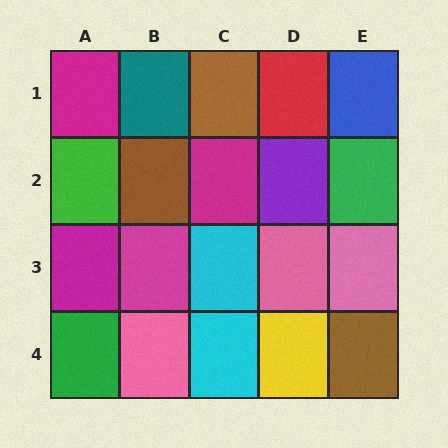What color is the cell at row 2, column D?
Purple.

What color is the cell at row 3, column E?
Pink.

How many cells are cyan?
2 cells are cyan.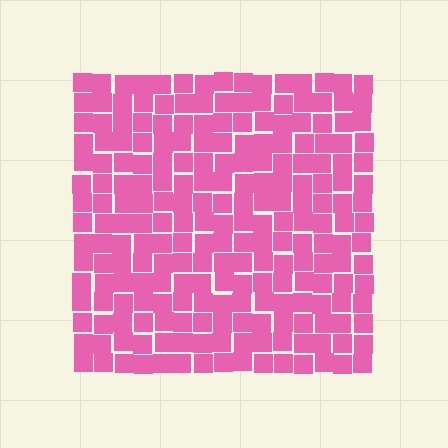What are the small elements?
The small elements are squares.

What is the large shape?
The large shape is a square.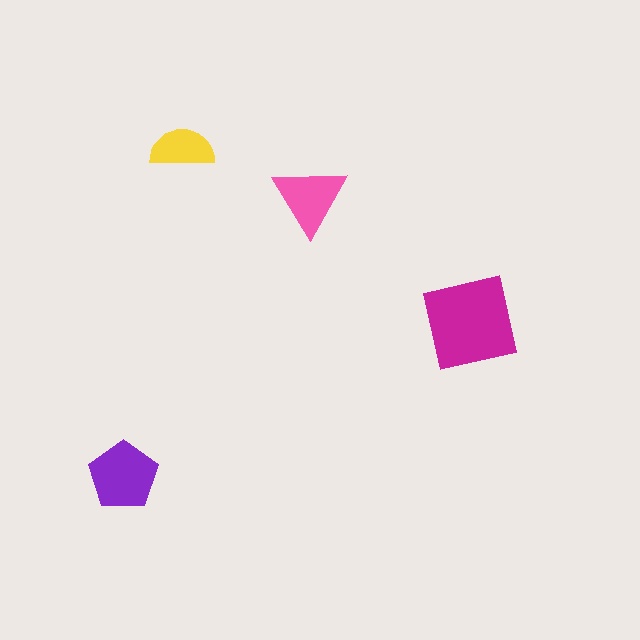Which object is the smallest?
The yellow semicircle.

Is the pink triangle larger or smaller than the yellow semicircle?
Larger.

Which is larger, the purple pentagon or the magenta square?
The magenta square.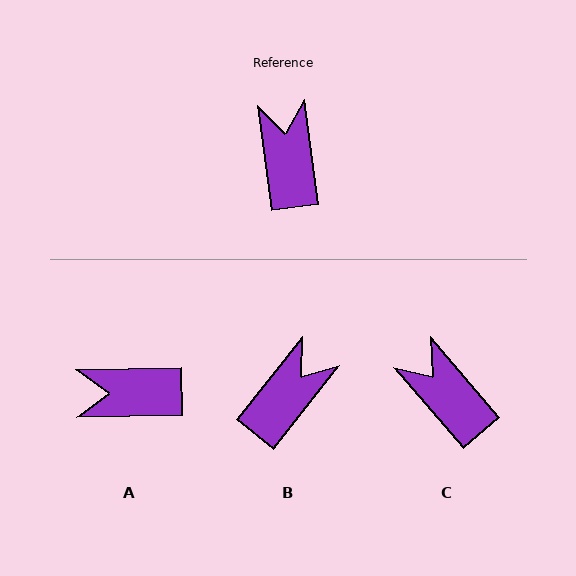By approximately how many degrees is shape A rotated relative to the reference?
Approximately 84 degrees counter-clockwise.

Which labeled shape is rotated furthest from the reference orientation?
A, about 84 degrees away.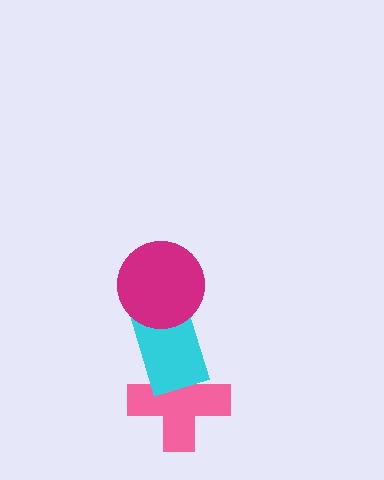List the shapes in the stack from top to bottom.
From top to bottom: the magenta circle, the cyan rectangle, the pink cross.